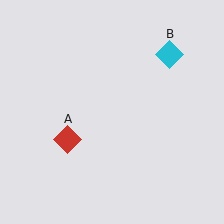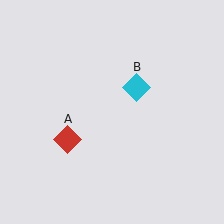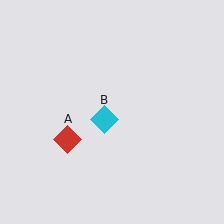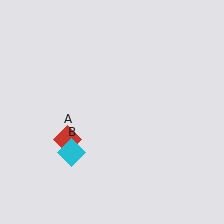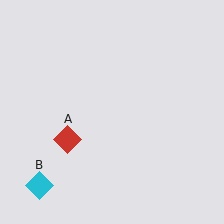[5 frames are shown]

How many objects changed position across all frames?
1 object changed position: cyan diamond (object B).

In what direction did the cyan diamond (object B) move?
The cyan diamond (object B) moved down and to the left.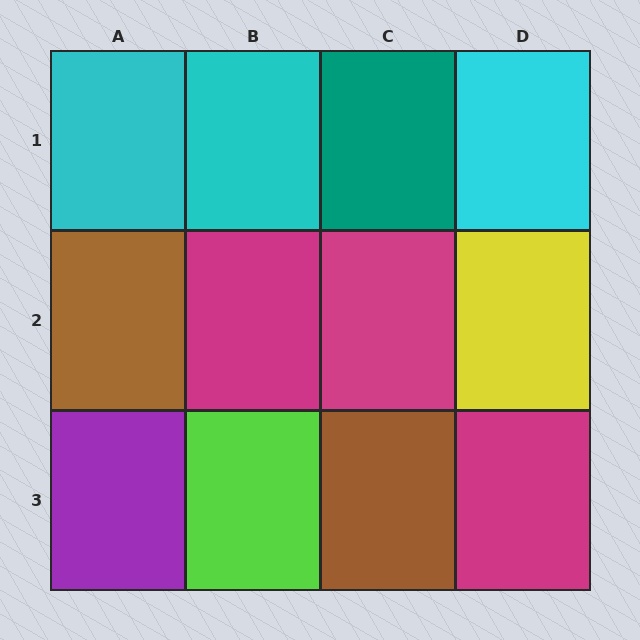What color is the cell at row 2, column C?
Magenta.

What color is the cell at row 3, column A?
Purple.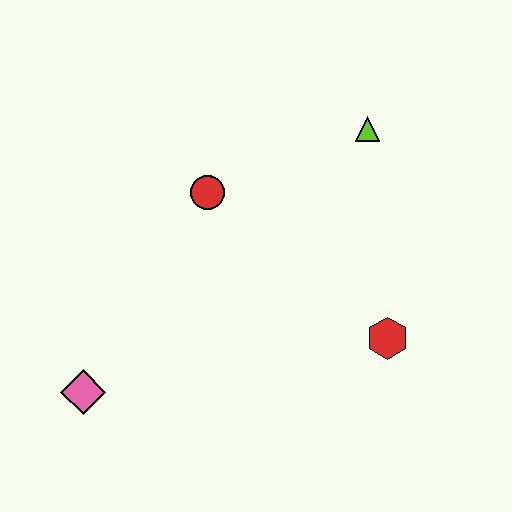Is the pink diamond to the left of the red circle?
Yes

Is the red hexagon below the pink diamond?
No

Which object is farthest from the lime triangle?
The pink diamond is farthest from the lime triangle.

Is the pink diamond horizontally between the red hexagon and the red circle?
No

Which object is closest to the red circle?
The lime triangle is closest to the red circle.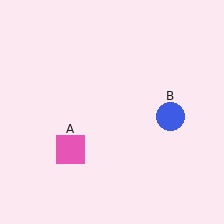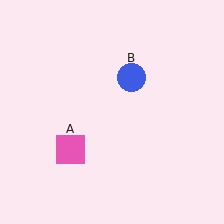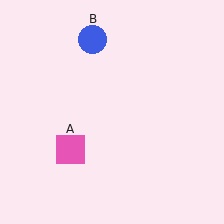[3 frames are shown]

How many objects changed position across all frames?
1 object changed position: blue circle (object B).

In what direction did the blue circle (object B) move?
The blue circle (object B) moved up and to the left.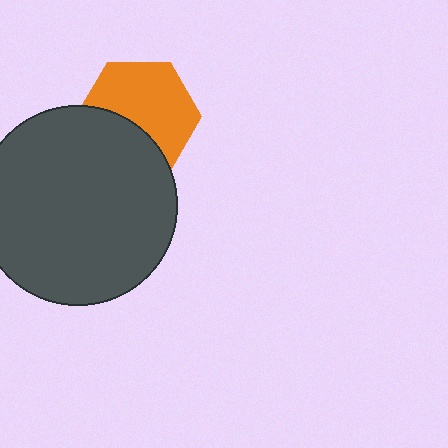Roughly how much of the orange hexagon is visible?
About half of it is visible (roughly 64%).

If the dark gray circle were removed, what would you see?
You would see the complete orange hexagon.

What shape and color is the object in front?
The object in front is a dark gray circle.